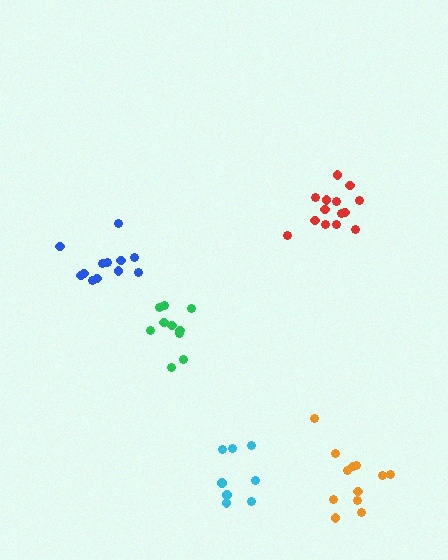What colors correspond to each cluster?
The clusters are colored: blue, cyan, green, orange, red.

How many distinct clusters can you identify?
There are 5 distinct clusters.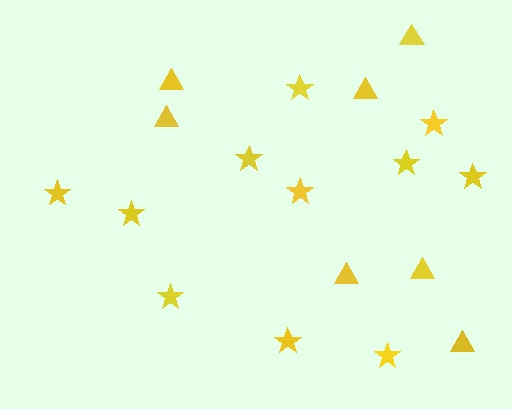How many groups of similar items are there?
There are 2 groups: one group of stars (11) and one group of triangles (7).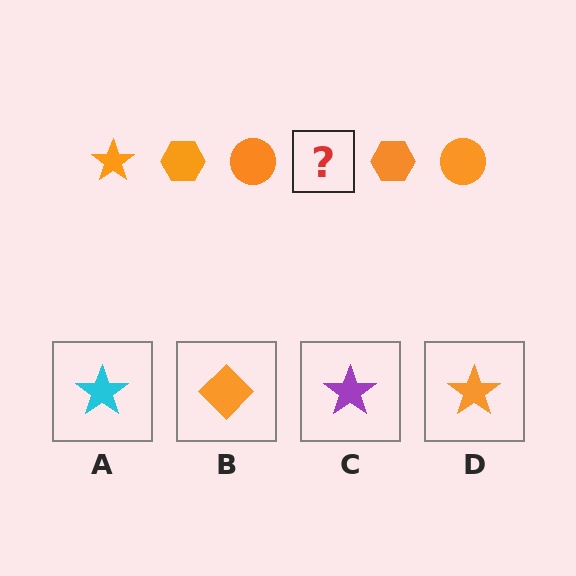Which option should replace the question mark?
Option D.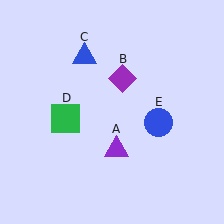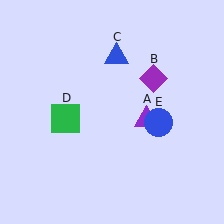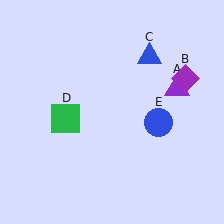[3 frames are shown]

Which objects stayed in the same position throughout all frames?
Green square (object D) and blue circle (object E) remained stationary.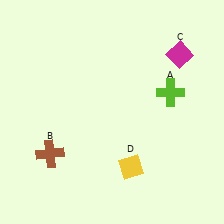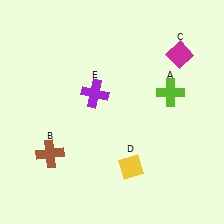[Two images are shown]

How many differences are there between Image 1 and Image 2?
There is 1 difference between the two images.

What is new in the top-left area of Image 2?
A purple cross (E) was added in the top-left area of Image 2.